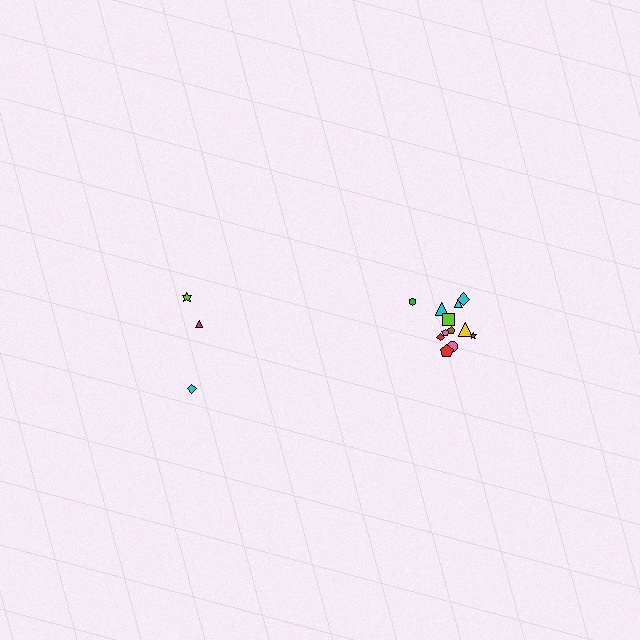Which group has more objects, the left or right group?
The right group.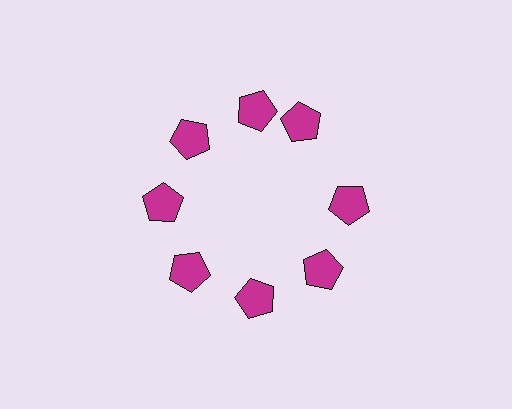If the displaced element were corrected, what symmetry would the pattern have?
It would have 8-fold rotational symmetry — the pattern would map onto itself every 45 degrees.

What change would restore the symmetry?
The symmetry would be restored by rotating it back into even spacing with its neighbors so that all 8 pentagons sit at equal angles and equal distance from the center.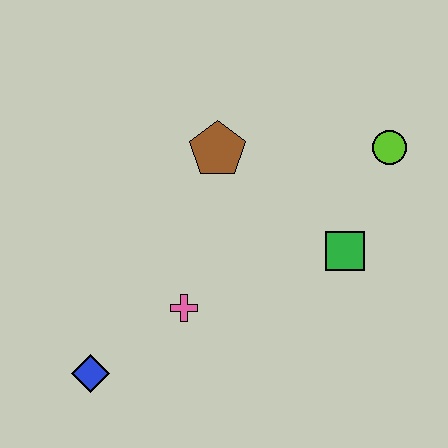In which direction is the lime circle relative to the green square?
The lime circle is above the green square.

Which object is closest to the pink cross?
The blue diamond is closest to the pink cross.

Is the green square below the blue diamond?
No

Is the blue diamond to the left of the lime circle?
Yes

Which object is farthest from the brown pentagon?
The blue diamond is farthest from the brown pentagon.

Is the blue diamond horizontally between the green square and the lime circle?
No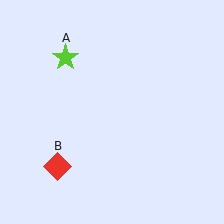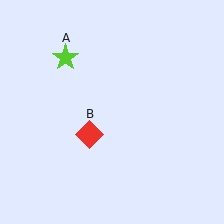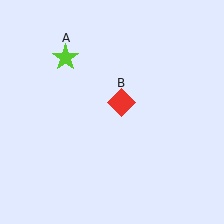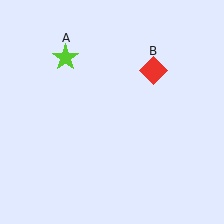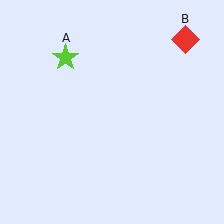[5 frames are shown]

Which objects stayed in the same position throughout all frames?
Lime star (object A) remained stationary.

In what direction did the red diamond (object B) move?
The red diamond (object B) moved up and to the right.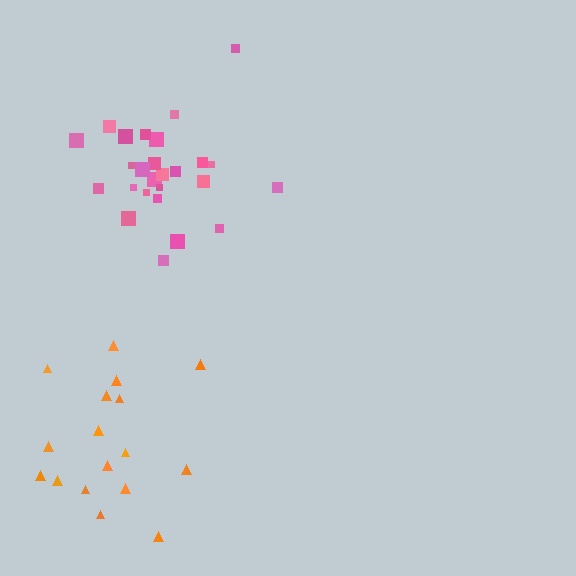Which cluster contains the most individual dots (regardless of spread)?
Pink (27).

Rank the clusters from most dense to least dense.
pink, orange.